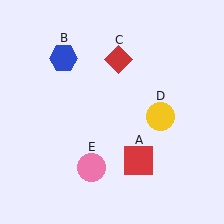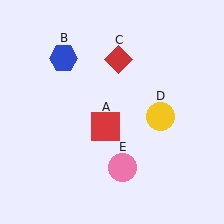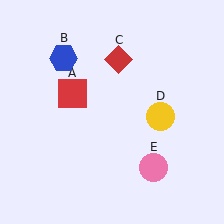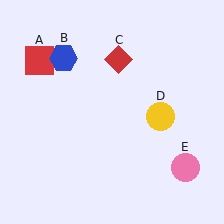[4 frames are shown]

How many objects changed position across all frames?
2 objects changed position: red square (object A), pink circle (object E).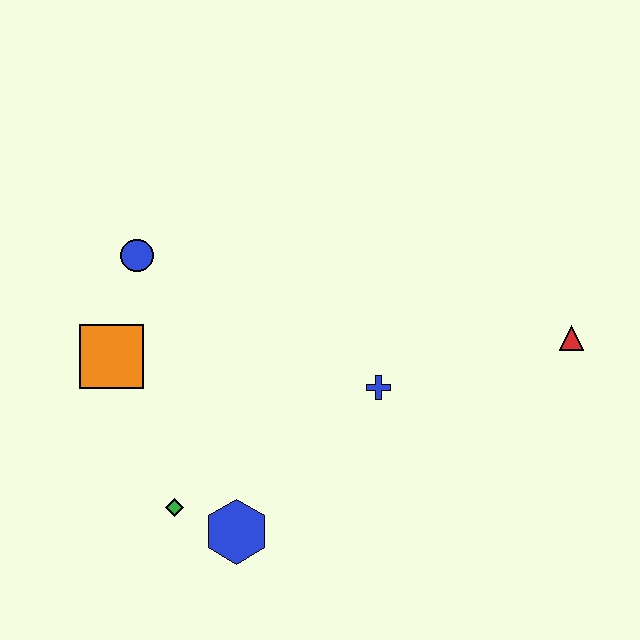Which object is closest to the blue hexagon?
The green diamond is closest to the blue hexagon.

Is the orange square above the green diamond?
Yes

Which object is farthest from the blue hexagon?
The red triangle is farthest from the blue hexagon.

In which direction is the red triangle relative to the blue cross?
The red triangle is to the right of the blue cross.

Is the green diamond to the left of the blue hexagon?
Yes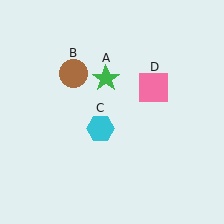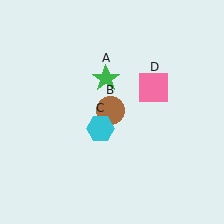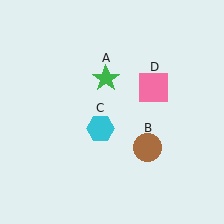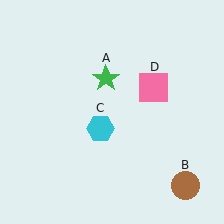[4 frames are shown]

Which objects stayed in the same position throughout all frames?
Green star (object A) and cyan hexagon (object C) and pink square (object D) remained stationary.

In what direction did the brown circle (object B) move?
The brown circle (object B) moved down and to the right.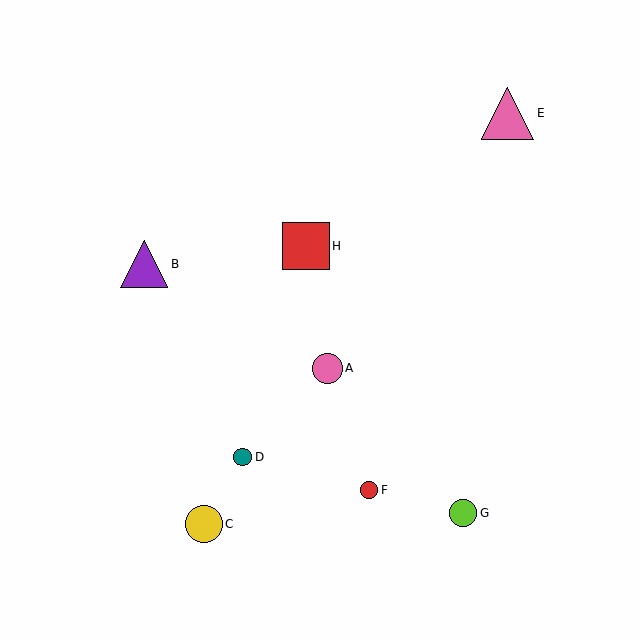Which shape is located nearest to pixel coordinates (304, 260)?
The red square (labeled H) at (306, 246) is nearest to that location.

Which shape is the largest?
The pink triangle (labeled E) is the largest.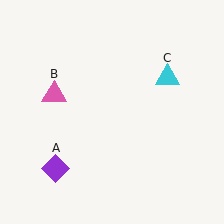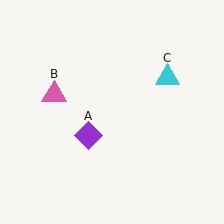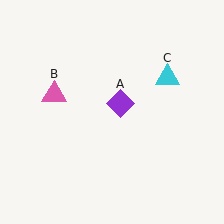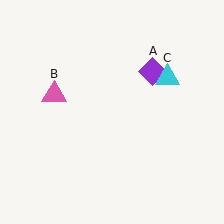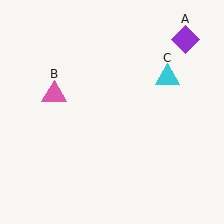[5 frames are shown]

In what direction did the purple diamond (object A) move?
The purple diamond (object A) moved up and to the right.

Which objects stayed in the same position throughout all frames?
Pink triangle (object B) and cyan triangle (object C) remained stationary.